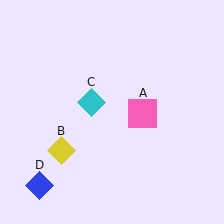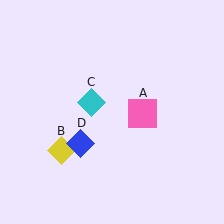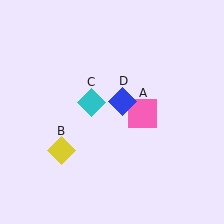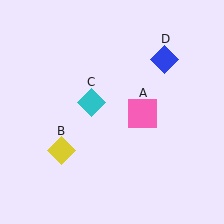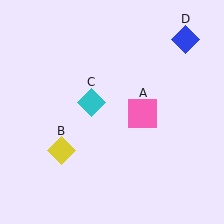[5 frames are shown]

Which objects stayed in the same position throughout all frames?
Pink square (object A) and yellow diamond (object B) and cyan diamond (object C) remained stationary.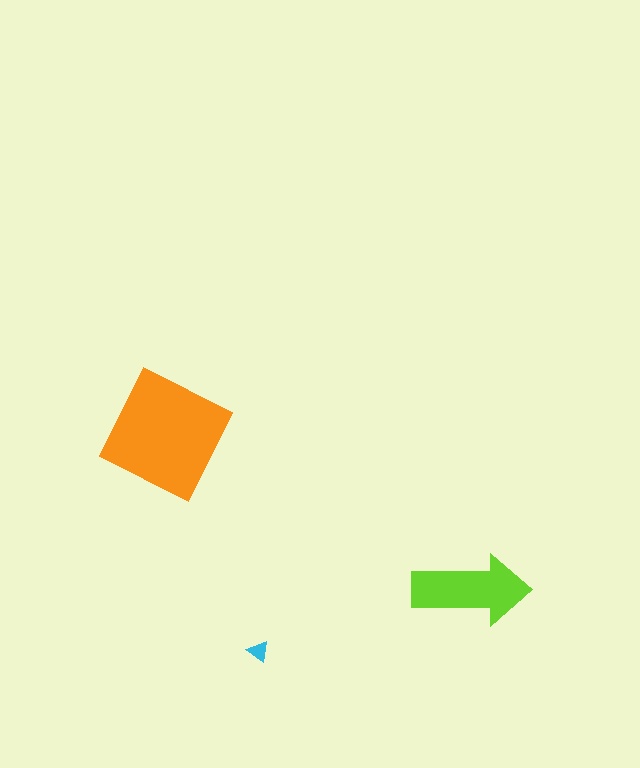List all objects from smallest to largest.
The cyan triangle, the lime arrow, the orange square.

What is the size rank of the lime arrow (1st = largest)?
2nd.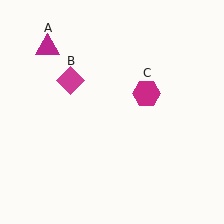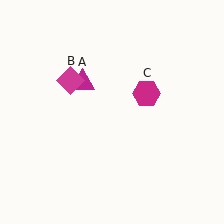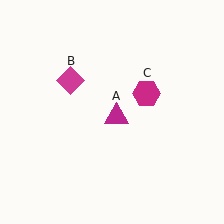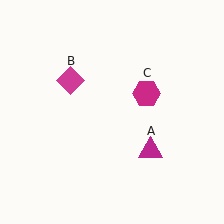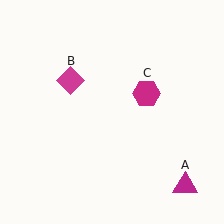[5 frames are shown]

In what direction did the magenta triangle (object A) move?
The magenta triangle (object A) moved down and to the right.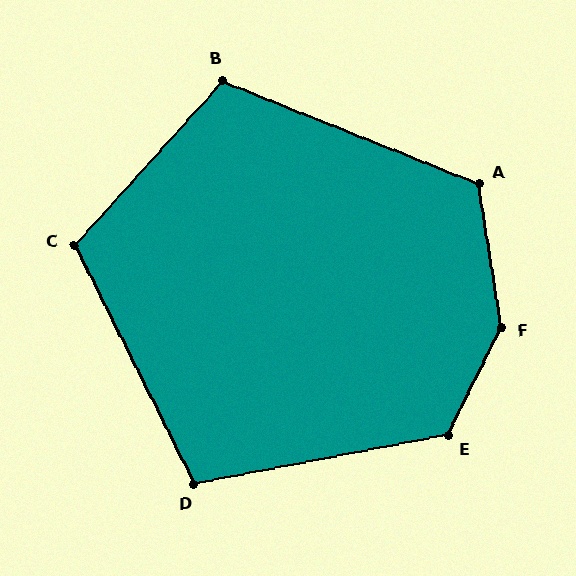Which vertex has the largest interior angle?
F, at approximately 144 degrees.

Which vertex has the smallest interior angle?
D, at approximately 106 degrees.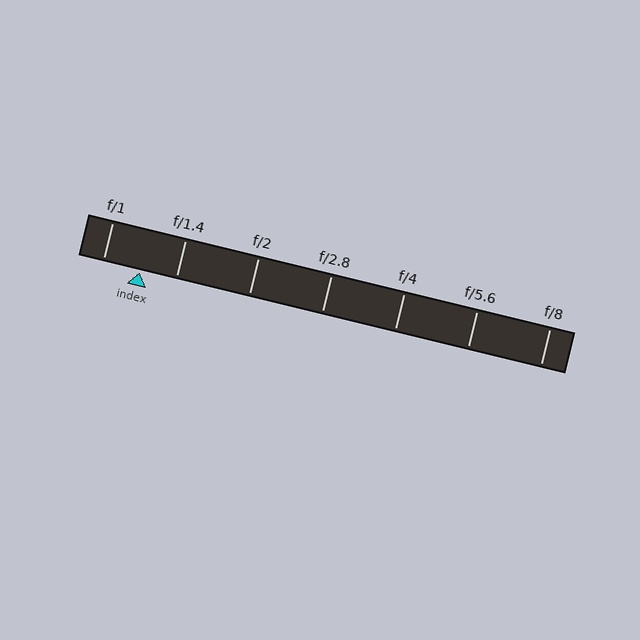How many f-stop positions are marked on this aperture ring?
There are 7 f-stop positions marked.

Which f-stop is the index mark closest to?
The index mark is closest to f/1.4.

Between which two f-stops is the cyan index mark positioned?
The index mark is between f/1 and f/1.4.